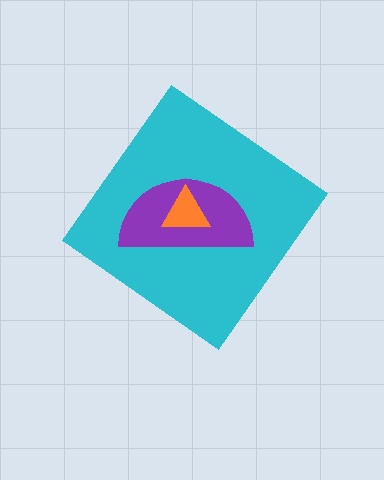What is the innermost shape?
The orange triangle.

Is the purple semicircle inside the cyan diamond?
Yes.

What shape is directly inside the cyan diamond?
The purple semicircle.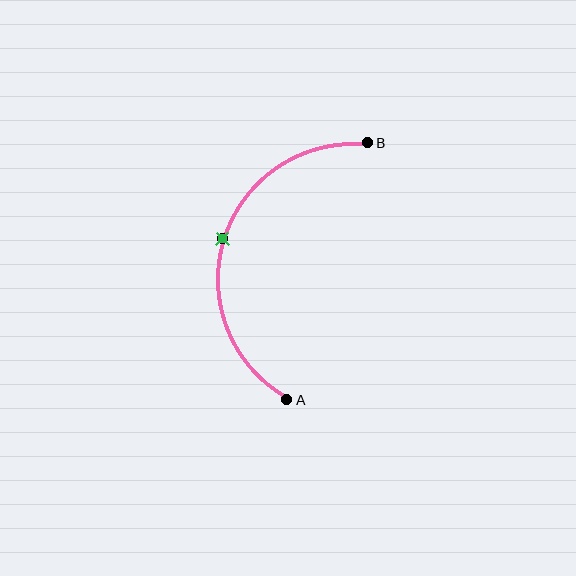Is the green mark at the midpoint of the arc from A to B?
Yes. The green mark lies on the arc at equal arc-length from both A and B — it is the arc midpoint.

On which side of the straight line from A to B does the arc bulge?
The arc bulges to the left of the straight line connecting A and B.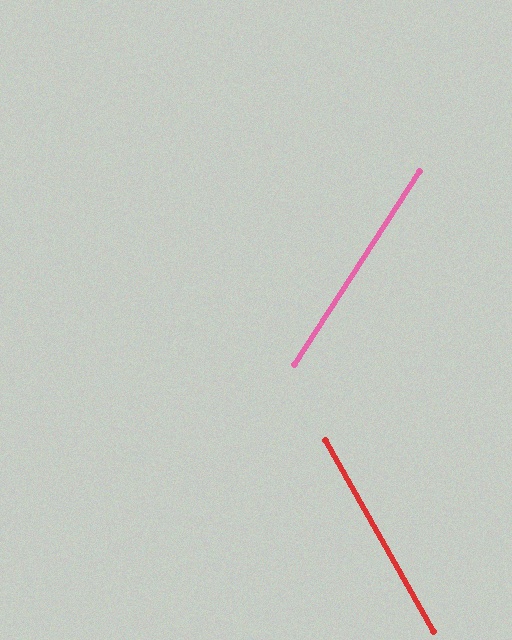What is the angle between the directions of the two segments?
Approximately 63 degrees.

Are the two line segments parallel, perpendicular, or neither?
Neither parallel nor perpendicular — they differ by about 63°.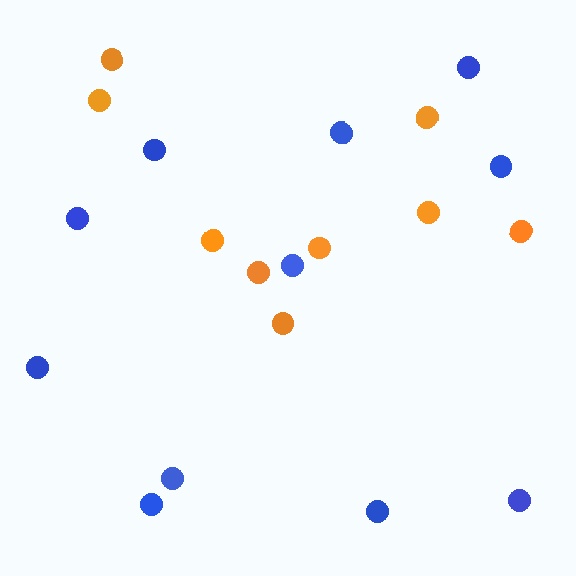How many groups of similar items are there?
There are 2 groups: one group of orange circles (9) and one group of blue circles (11).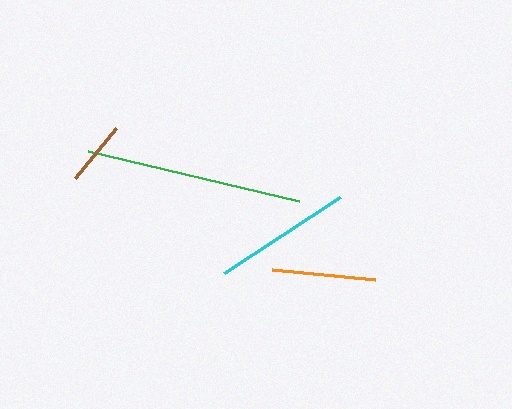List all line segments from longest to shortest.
From longest to shortest: green, cyan, orange, brown.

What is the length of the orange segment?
The orange segment is approximately 103 pixels long.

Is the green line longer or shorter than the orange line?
The green line is longer than the orange line.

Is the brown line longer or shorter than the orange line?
The orange line is longer than the brown line.